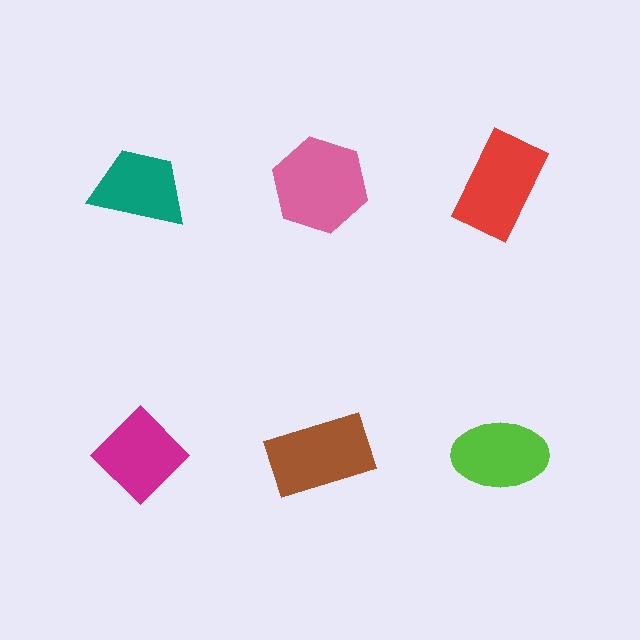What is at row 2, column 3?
A lime ellipse.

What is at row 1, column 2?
A pink hexagon.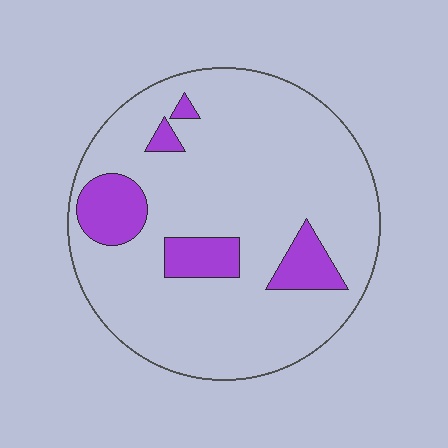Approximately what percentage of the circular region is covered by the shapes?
Approximately 15%.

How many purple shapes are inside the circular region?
5.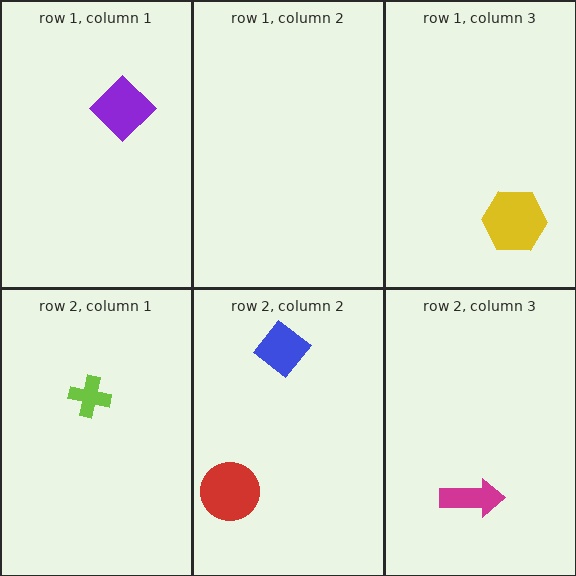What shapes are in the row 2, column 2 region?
The blue diamond, the red circle.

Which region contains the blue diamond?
The row 2, column 2 region.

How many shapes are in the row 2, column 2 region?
2.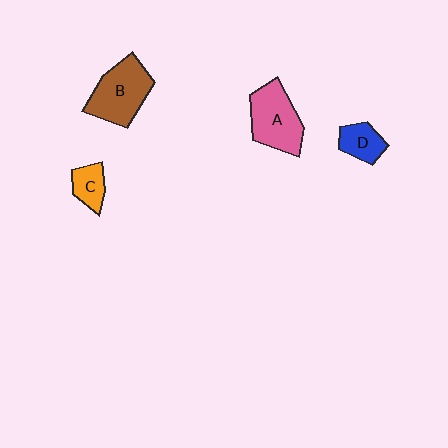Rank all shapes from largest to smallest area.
From largest to smallest: B (brown), A (pink), D (blue), C (orange).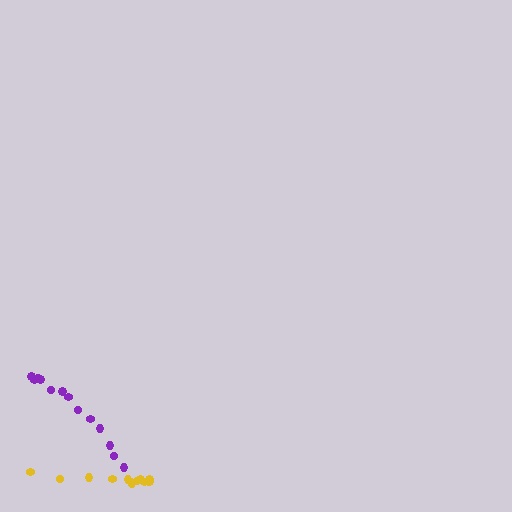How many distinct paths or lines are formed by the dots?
There are 2 distinct paths.